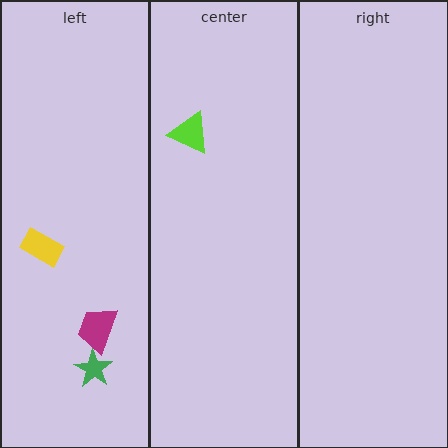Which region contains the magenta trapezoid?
The left region.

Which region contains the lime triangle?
The center region.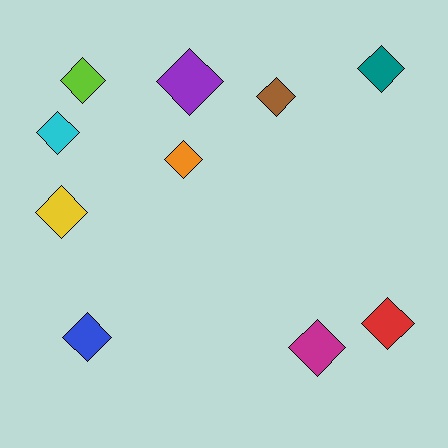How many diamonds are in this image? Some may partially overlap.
There are 10 diamonds.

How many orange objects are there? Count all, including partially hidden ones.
There is 1 orange object.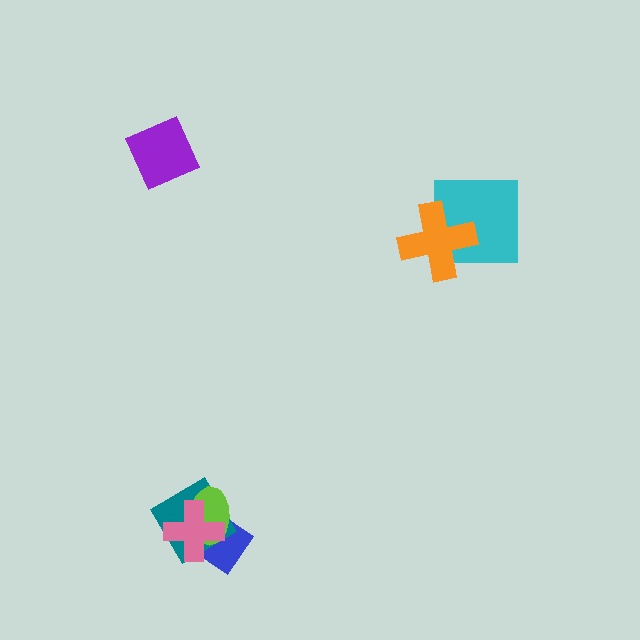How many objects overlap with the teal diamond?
3 objects overlap with the teal diamond.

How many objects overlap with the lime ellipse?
3 objects overlap with the lime ellipse.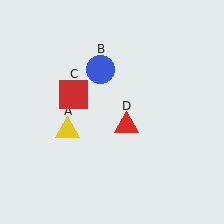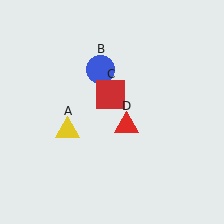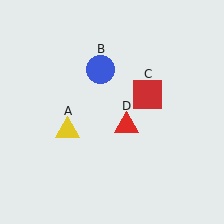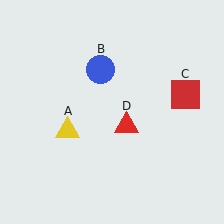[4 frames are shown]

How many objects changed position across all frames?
1 object changed position: red square (object C).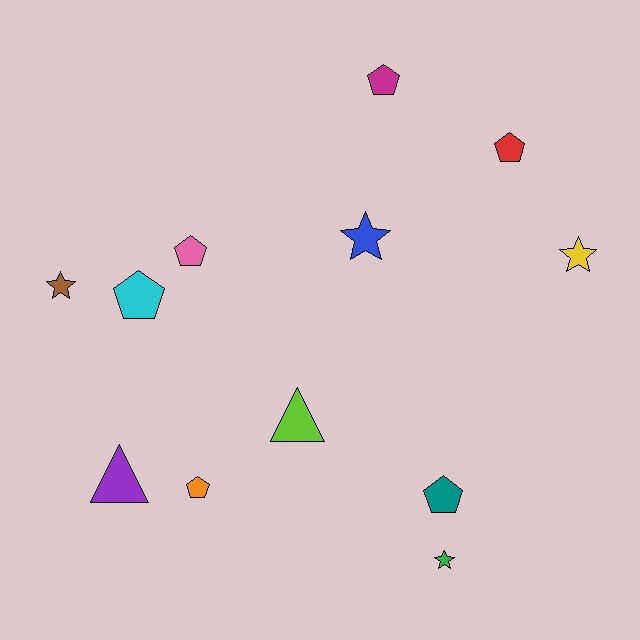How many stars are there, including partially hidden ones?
There are 4 stars.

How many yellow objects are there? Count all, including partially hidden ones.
There is 1 yellow object.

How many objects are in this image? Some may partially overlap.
There are 12 objects.